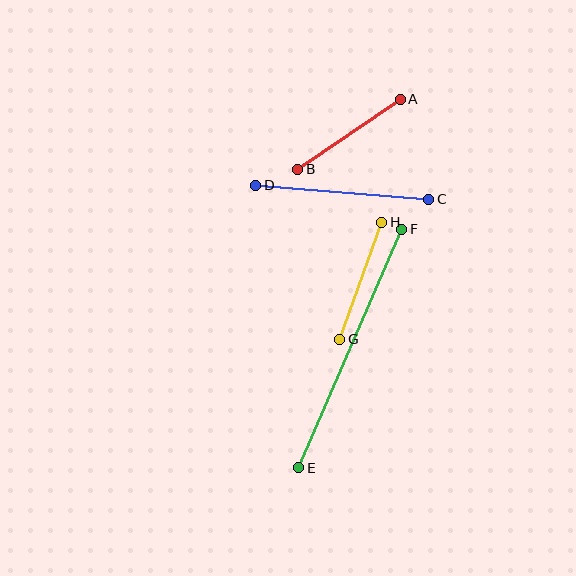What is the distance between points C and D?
The distance is approximately 174 pixels.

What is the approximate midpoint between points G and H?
The midpoint is at approximately (361, 281) pixels.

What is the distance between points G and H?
The distance is approximately 124 pixels.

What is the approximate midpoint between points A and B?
The midpoint is at approximately (349, 134) pixels.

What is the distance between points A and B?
The distance is approximately 124 pixels.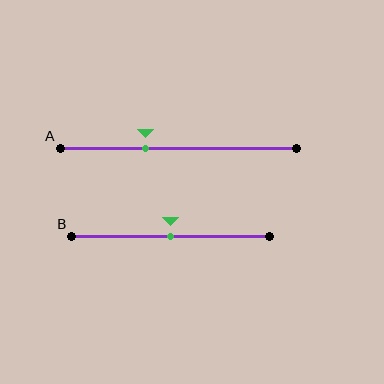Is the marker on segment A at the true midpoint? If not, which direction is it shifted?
No, the marker on segment A is shifted to the left by about 14% of the segment length.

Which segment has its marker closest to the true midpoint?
Segment B has its marker closest to the true midpoint.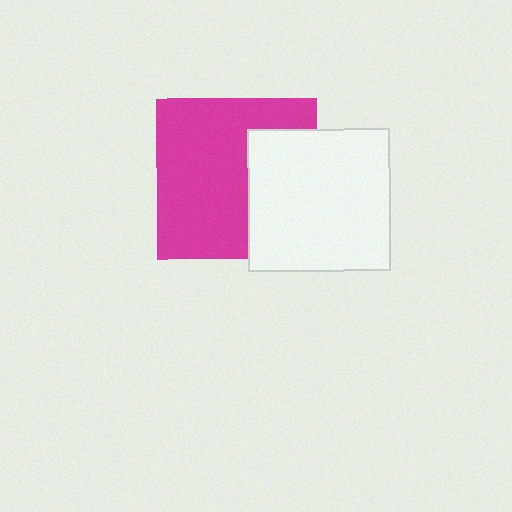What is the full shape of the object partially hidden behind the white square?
The partially hidden object is a magenta square.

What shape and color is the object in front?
The object in front is a white square.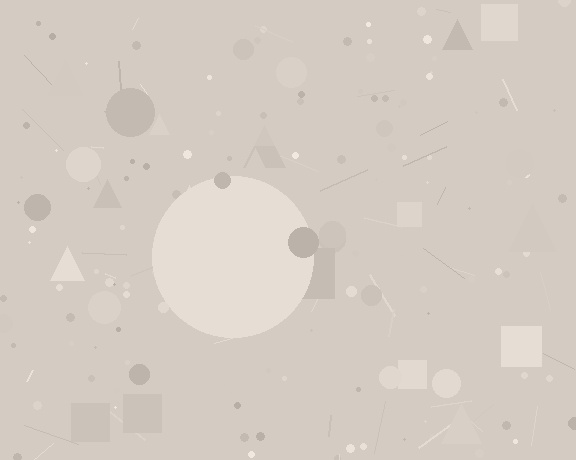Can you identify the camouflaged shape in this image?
The camouflaged shape is a circle.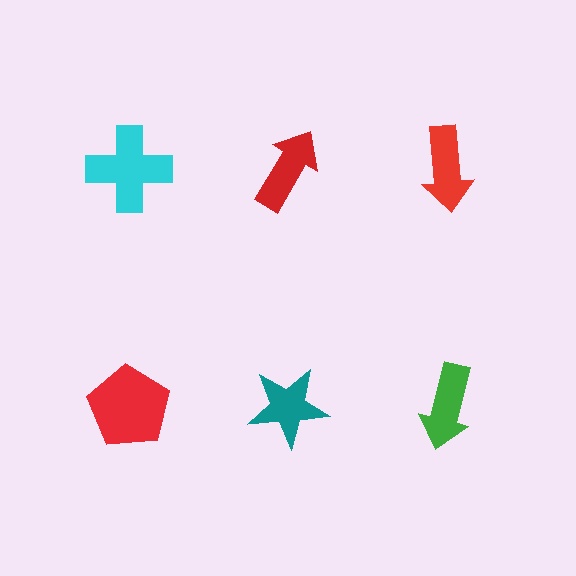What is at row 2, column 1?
A red pentagon.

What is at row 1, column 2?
A red arrow.